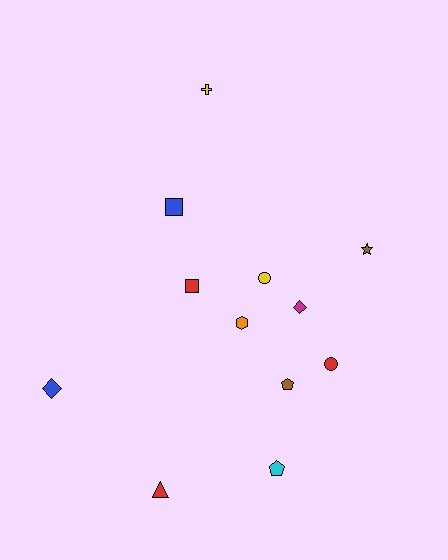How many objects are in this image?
There are 12 objects.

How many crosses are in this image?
There is 1 cross.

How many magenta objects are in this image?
There is 1 magenta object.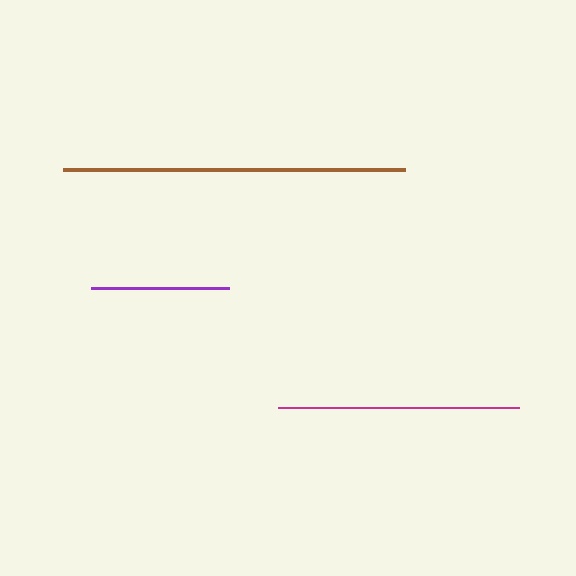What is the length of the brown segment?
The brown segment is approximately 343 pixels long.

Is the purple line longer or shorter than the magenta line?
The magenta line is longer than the purple line.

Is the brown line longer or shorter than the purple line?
The brown line is longer than the purple line.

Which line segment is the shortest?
The purple line is the shortest at approximately 137 pixels.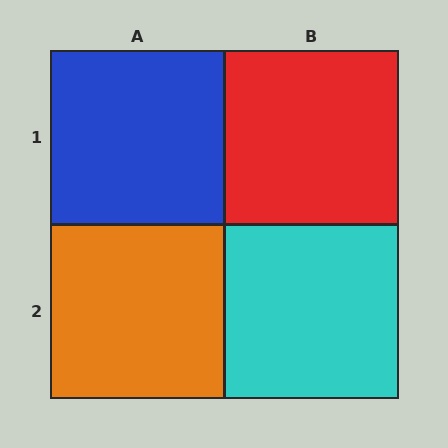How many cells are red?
1 cell is red.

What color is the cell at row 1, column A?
Blue.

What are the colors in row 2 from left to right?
Orange, cyan.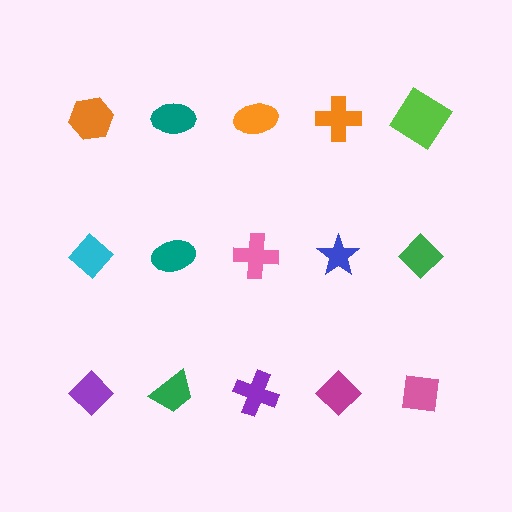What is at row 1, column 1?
An orange hexagon.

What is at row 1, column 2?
A teal ellipse.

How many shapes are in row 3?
5 shapes.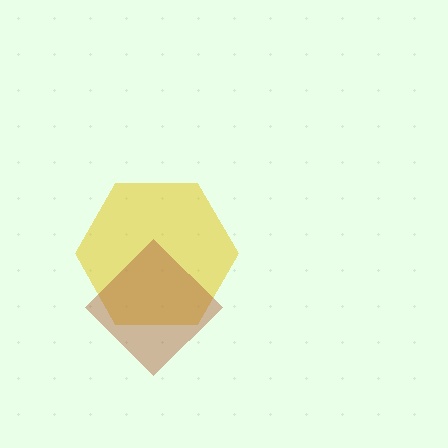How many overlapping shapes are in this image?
There are 2 overlapping shapes in the image.